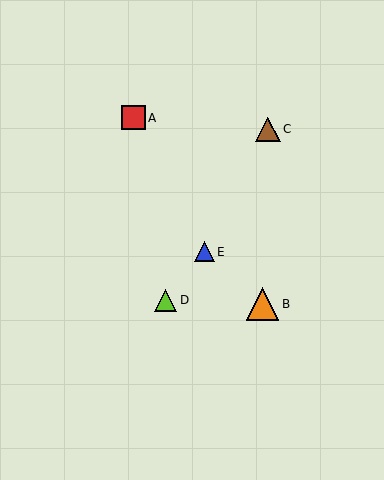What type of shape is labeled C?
Shape C is a brown triangle.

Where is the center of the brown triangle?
The center of the brown triangle is at (268, 129).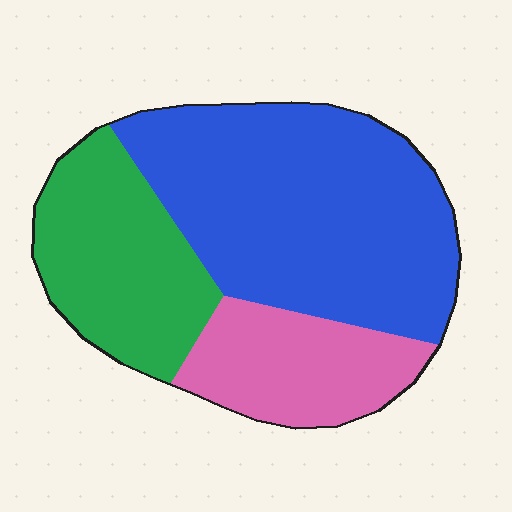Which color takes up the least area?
Pink, at roughly 20%.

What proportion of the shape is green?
Green covers roughly 25% of the shape.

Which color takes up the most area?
Blue, at roughly 55%.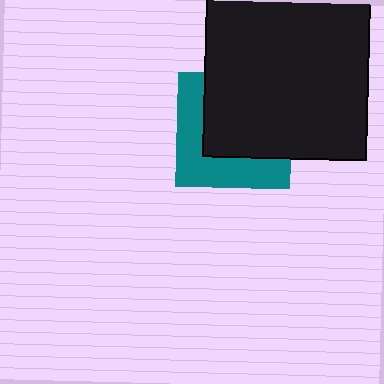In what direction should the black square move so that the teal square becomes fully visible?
The black square should move toward the upper-right. That is the shortest direction to clear the overlap and leave the teal square fully visible.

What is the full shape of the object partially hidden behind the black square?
The partially hidden object is a teal square.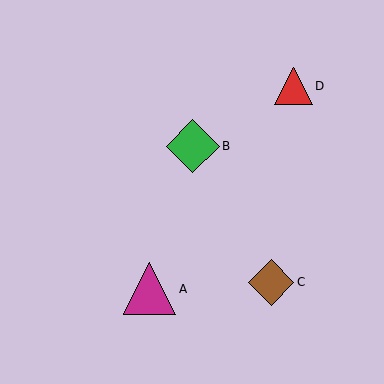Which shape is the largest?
The green diamond (labeled B) is the largest.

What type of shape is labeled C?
Shape C is a brown diamond.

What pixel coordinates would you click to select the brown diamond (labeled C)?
Click at (271, 282) to select the brown diamond C.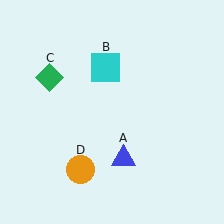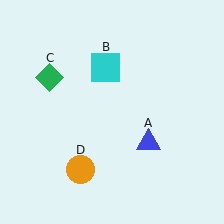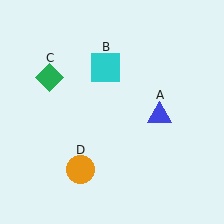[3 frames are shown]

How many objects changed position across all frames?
1 object changed position: blue triangle (object A).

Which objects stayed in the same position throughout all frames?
Cyan square (object B) and green diamond (object C) and orange circle (object D) remained stationary.